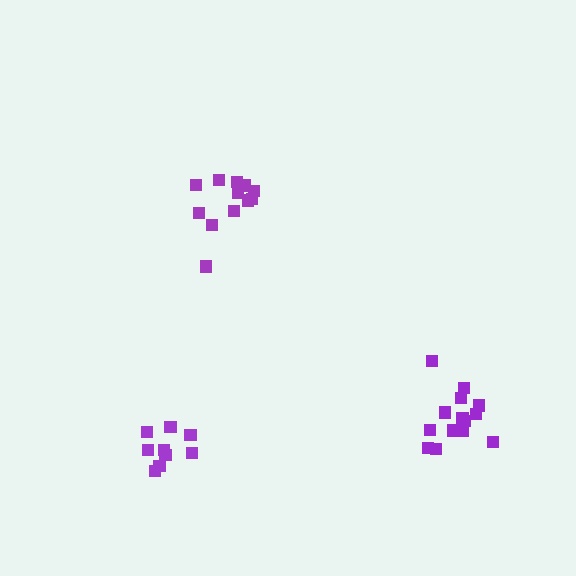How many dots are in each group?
Group 1: 14 dots, Group 2: 12 dots, Group 3: 9 dots (35 total).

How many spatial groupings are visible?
There are 3 spatial groupings.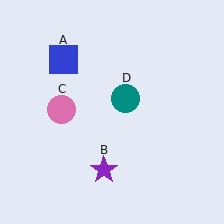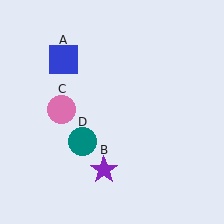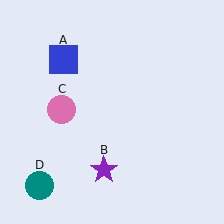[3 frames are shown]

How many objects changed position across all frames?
1 object changed position: teal circle (object D).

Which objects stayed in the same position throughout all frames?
Blue square (object A) and purple star (object B) and pink circle (object C) remained stationary.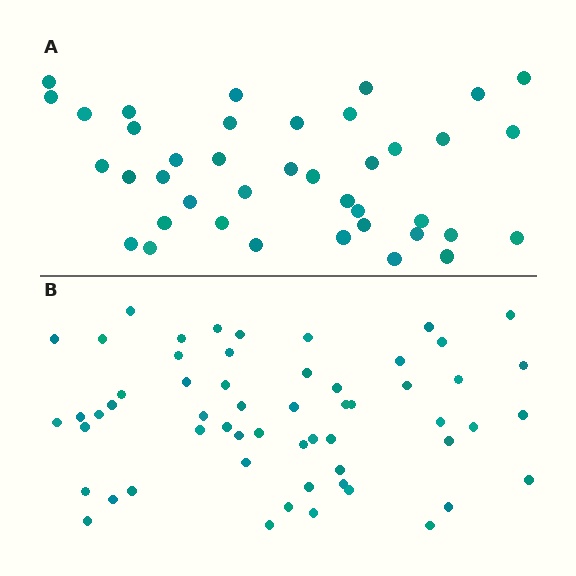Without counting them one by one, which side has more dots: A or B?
Region B (the bottom region) has more dots.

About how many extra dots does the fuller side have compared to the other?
Region B has approximately 15 more dots than region A.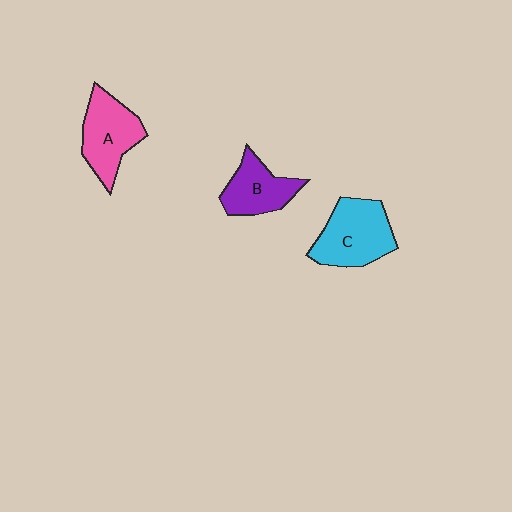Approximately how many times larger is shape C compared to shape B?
Approximately 1.4 times.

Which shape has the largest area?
Shape C (cyan).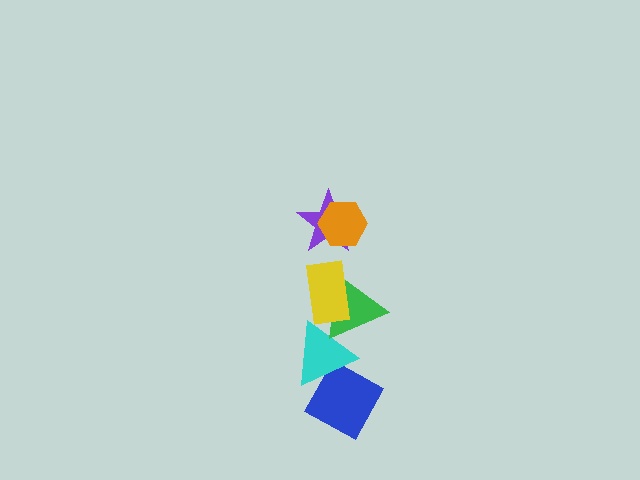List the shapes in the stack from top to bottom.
From top to bottom: the orange hexagon, the purple star, the yellow rectangle, the green triangle, the cyan triangle, the blue diamond.